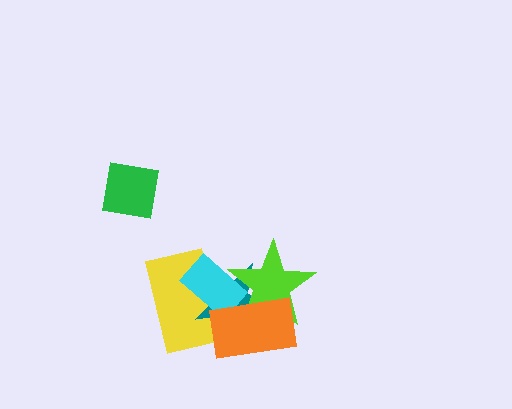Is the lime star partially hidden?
Yes, it is partially covered by another shape.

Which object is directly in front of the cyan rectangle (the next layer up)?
The lime star is directly in front of the cyan rectangle.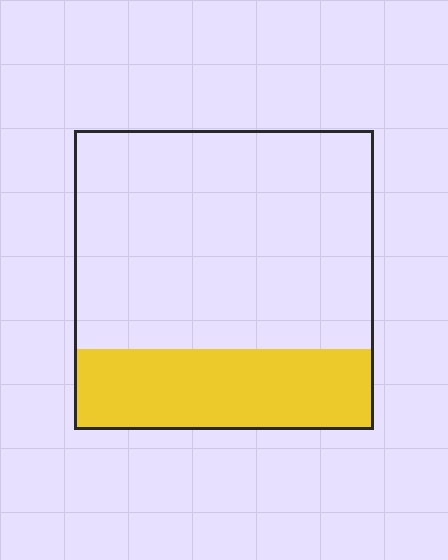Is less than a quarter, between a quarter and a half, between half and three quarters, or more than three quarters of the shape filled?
Between a quarter and a half.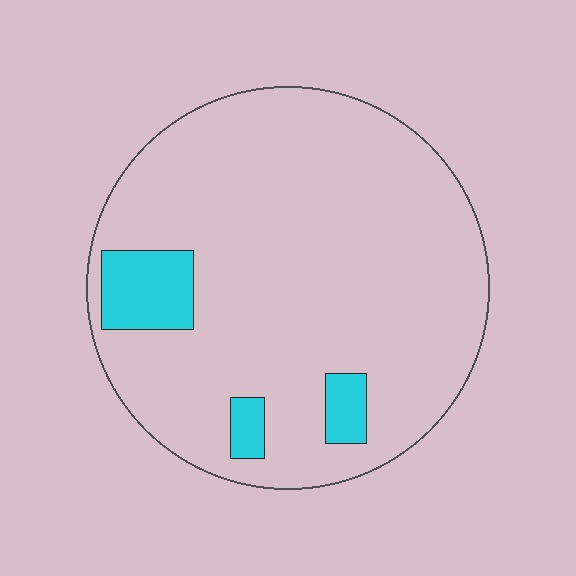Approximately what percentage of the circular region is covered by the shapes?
Approximately 10%.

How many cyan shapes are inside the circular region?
3.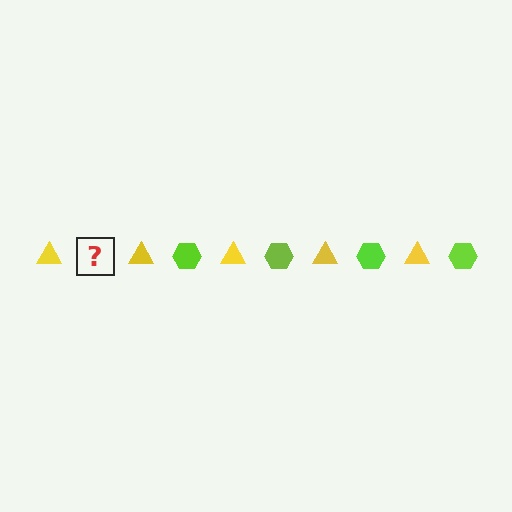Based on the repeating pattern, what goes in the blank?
The blank should be a lime hexagon.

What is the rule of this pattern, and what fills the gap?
The rule is that the pattern alternates between yellow triangle and lime hexagon. The gap should be filled with a lime hexagon.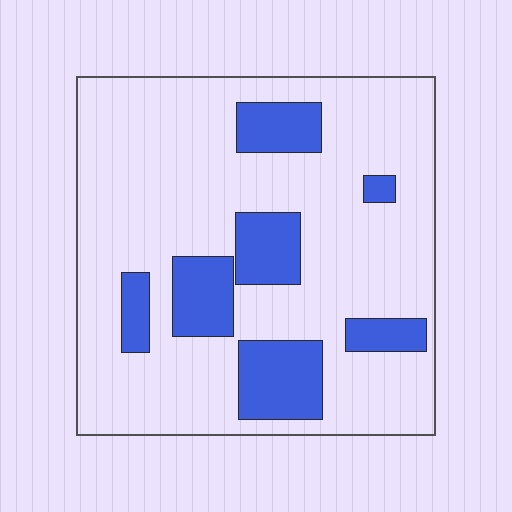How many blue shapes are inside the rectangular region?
7.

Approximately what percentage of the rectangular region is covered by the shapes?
Approximately 20%.